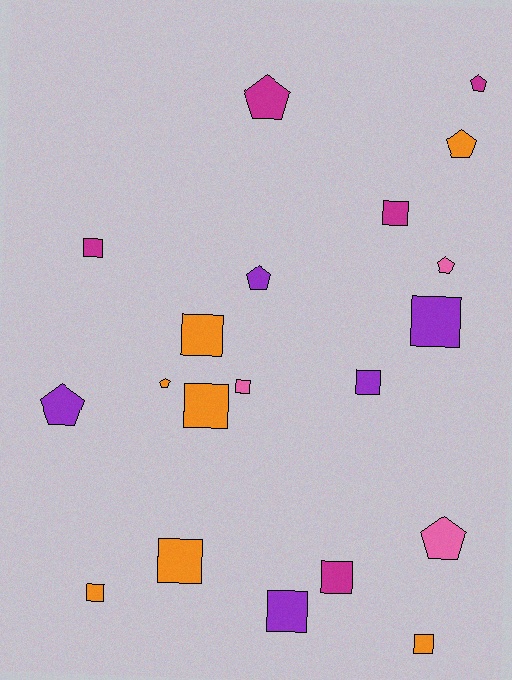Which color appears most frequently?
Orange, with 7 objects.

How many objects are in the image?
There are 20 objects.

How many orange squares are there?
There are 5 orange squares.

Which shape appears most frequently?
Square, with 12 objects.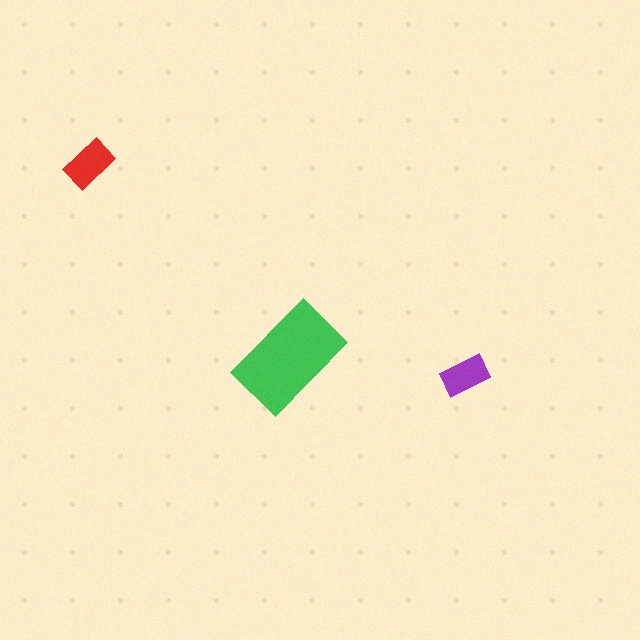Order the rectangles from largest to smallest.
the green one, the red one, the purple one.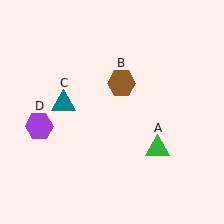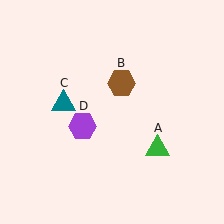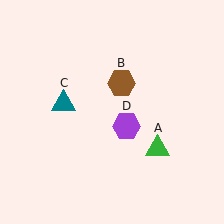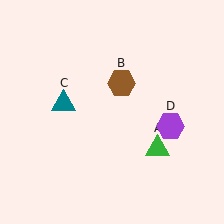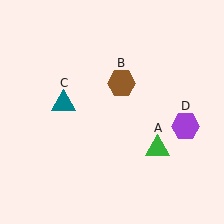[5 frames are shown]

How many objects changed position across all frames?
1 object changed position: purple hexagon (object D).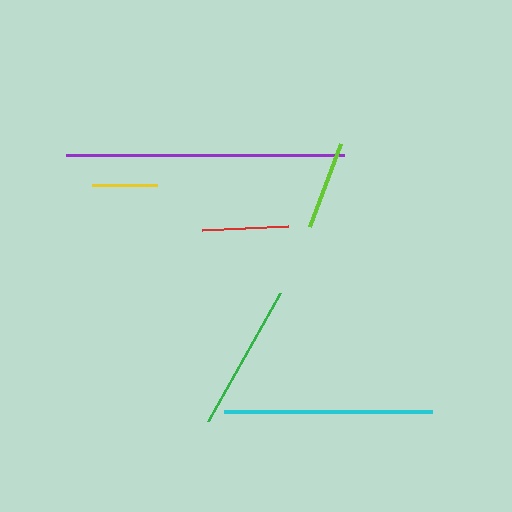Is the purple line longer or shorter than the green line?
The purple line is longer than the green line.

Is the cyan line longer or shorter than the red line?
The cyan line is longer than the red line.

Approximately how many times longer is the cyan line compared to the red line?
The cyan line is approximately 2.4 times the length of the red line.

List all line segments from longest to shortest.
From longest to shortest: purple, cyan, green, lime, red, yellow.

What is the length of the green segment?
The green segment is approximately 147 pixels long.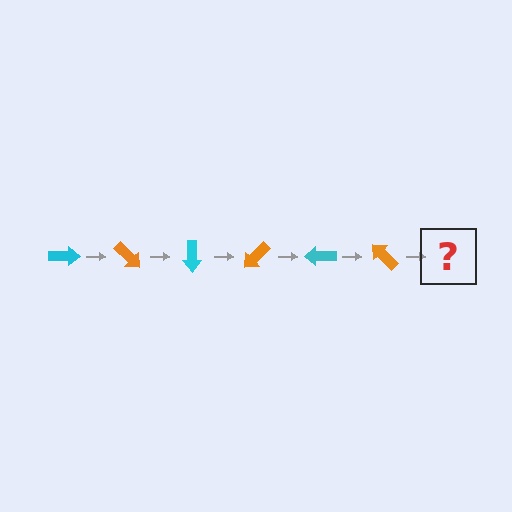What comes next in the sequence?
The next element should be a cyan arrow, rotated 270 degrees from the start.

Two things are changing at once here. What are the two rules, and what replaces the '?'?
The two rules are that it rotates 45 degrees each step and the color cycles through cyan and orange. The '?' should be a cyan arrow, rotated 270 degrees from the start.